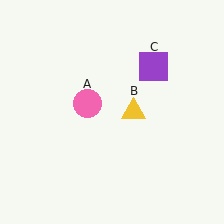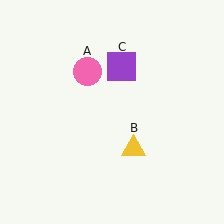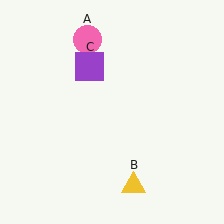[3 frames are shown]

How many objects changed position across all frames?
3 objects changed position: pink circle (object A), yellow triangle (object B), purple square (object C).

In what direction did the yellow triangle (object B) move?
The yellow triangle (object B) moved down.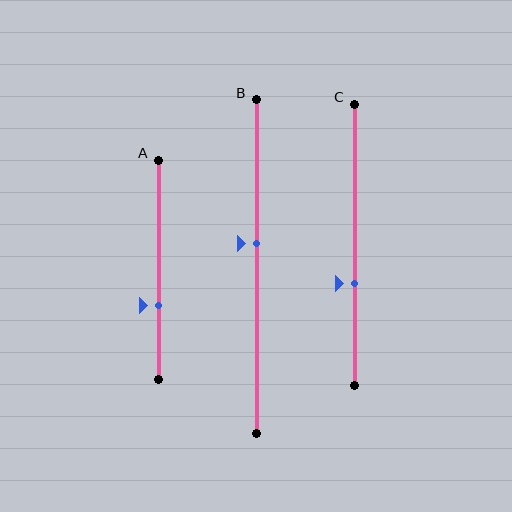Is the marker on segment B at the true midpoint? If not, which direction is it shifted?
No, the marker on segment B is shifted upward by about 7% of the segment length.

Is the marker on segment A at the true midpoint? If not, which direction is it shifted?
No, the marker on segment A is shifted downward by about 16% of the segment length.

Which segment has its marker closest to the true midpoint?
Segment B has its marker closest to the true midpoint.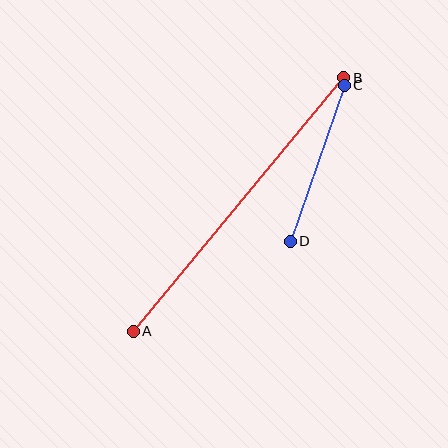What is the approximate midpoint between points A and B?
The midpoint is at approximately (239, 204) pixels.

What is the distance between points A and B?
The distance is approximately 329 pixels.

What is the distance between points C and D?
The distance is approximately 165 pixels.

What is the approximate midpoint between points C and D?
The midpoint is at approximately (317, 163) pixels.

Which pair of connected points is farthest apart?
Points A and B are farthest apart.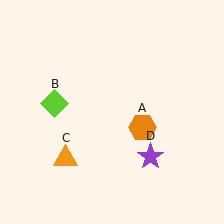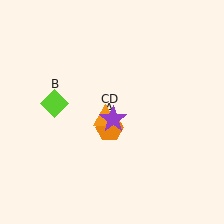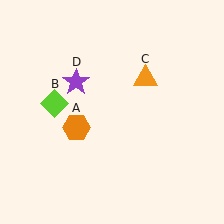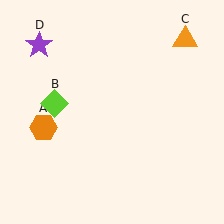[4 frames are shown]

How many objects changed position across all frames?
3 objects changed position: orange hexagon (object A), orange triangle (object C), purple star (object D).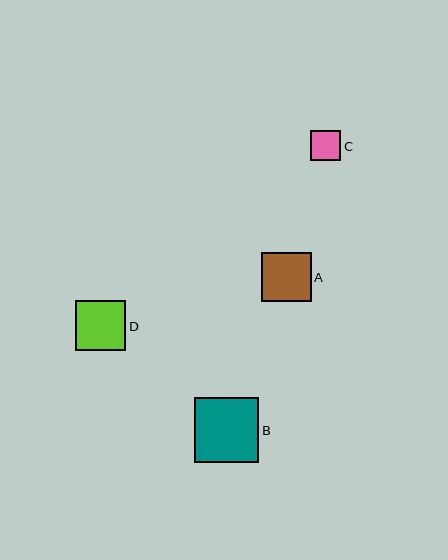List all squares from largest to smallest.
From largest to smallest: B, D, A, C.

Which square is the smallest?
Square C is the smallest with a size of approximately 30 pixels.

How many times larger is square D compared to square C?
Square D is approximately 1.7 times the size of square C.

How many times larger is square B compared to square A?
Square B is approximately 1.3 times the size of square A.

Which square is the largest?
Square B is the largest with a size of approximately 64 pixels.